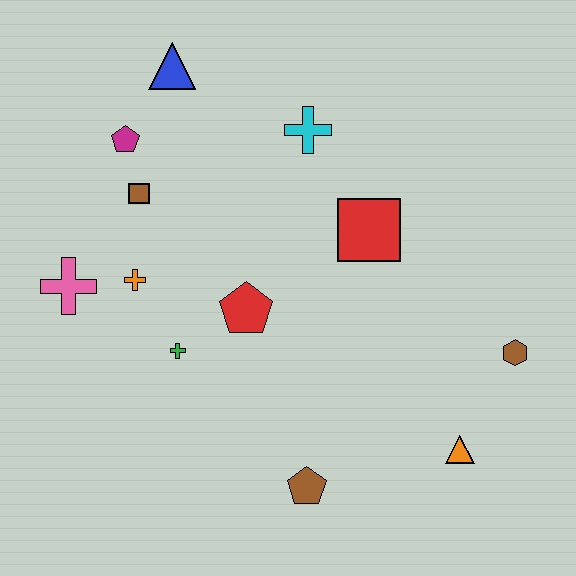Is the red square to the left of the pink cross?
No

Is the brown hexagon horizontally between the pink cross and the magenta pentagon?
No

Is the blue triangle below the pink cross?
No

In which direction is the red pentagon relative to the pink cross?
The red pentagon is to the right of the pink cross.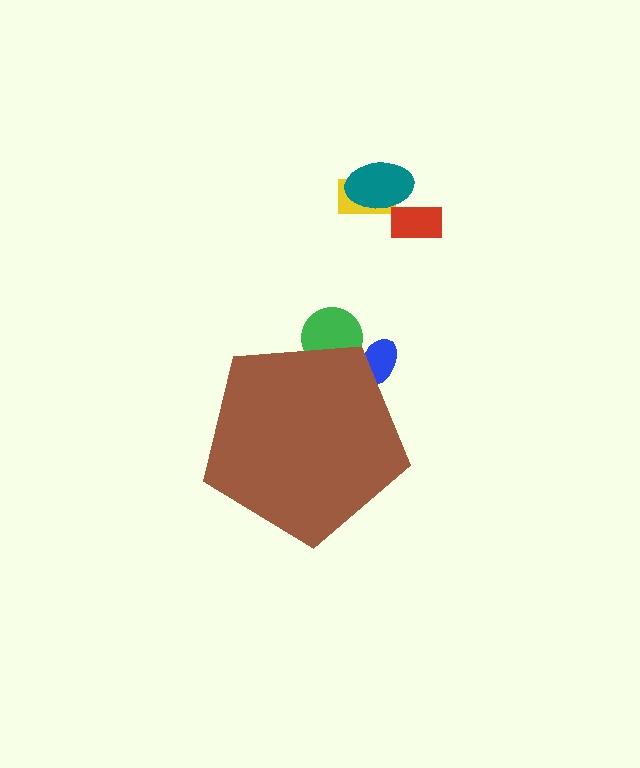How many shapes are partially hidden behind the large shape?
2 shapes are partially hidden.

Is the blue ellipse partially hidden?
Yes, the blue ellipse is partially hidden behind the brown pentagon.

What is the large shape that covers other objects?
A brown pentagon.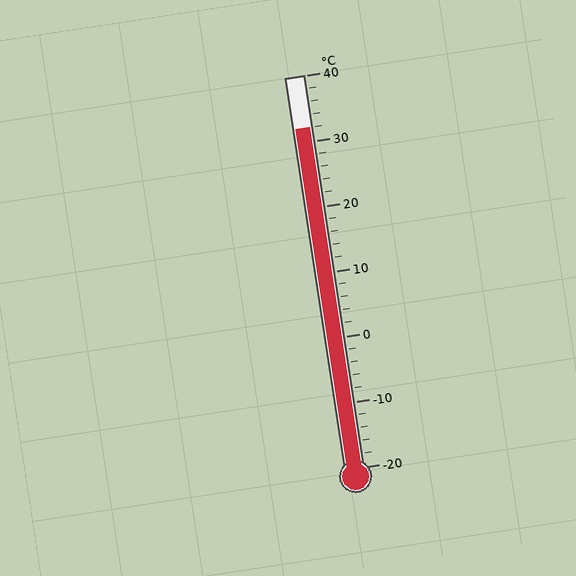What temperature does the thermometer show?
The thermometer shows approximately 32°C.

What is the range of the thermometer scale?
The thermometer scale ranges from -20°C to 40°C.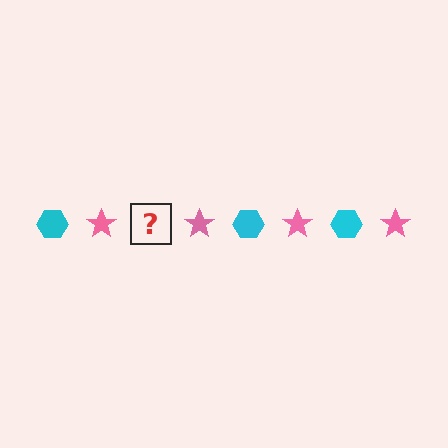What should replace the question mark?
The question mark should be replaced with a cyan hexagon.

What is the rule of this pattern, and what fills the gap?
The rule is that the pattern alternates between cyan hexagon and pink star. The gap should be filled with a cyan hexagon.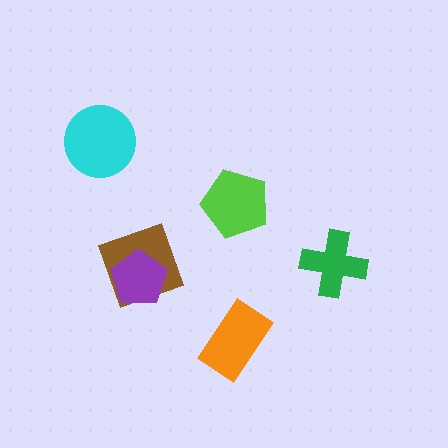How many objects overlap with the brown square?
1 object overlaps with the brown square.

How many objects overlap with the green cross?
0 objects overlap with the green cross.